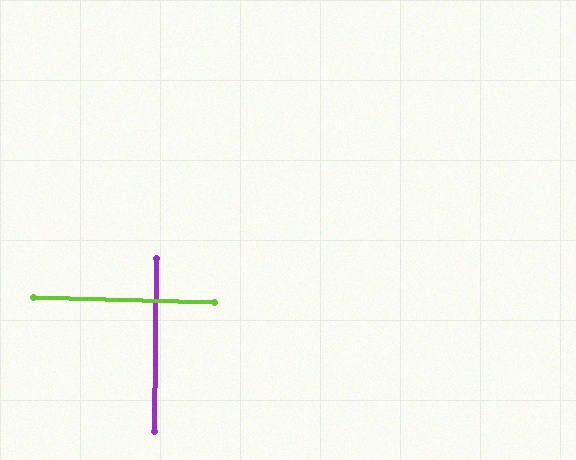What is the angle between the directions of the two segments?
Approximately 89 degrees.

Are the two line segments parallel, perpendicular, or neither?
Perpendicular — they meet at approximately 89°.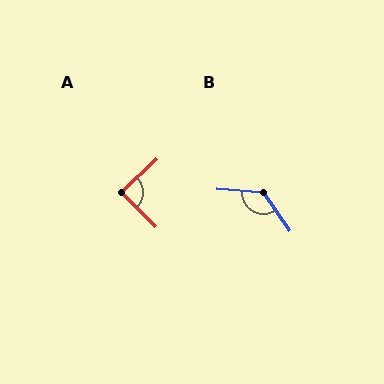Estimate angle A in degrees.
Approximately 89 degrees.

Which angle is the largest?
B, at approximately 128 degrees.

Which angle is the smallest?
A, at approximately 89 degrees.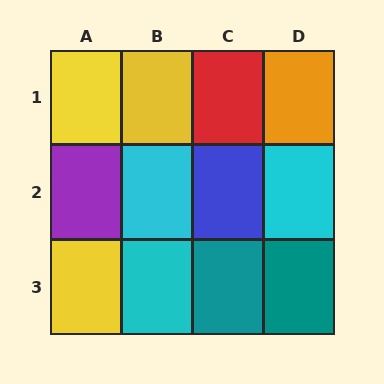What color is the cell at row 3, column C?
Teal.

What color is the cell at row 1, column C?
Red.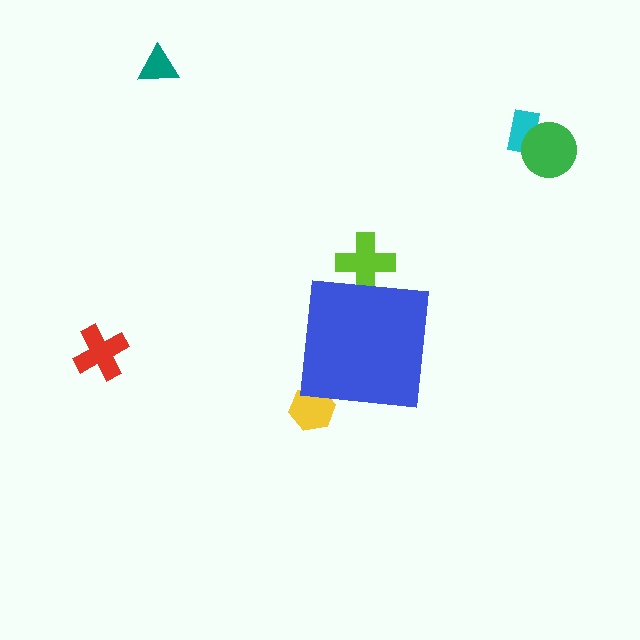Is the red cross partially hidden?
No, the red cross is fully visible.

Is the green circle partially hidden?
No, the green circle is fully visible.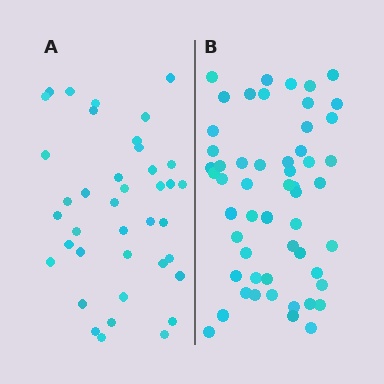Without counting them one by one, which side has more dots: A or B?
Region B (the right region) has more dots.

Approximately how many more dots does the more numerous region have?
Region B has approximately 15 more dots than region A.